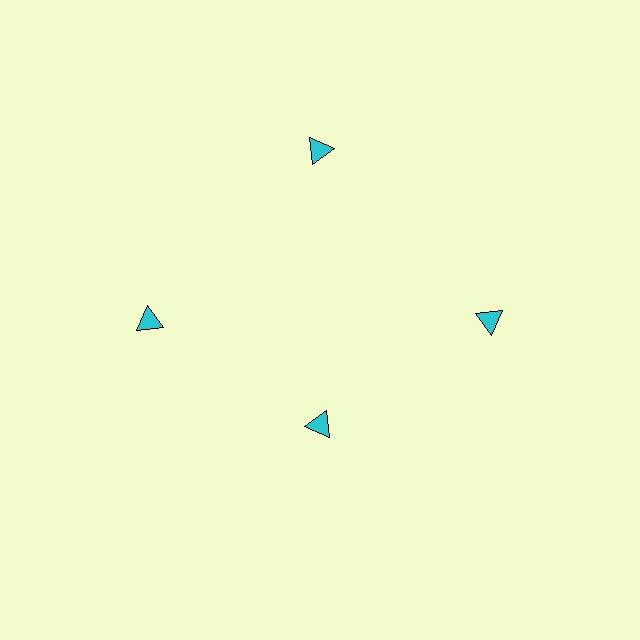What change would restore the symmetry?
The symmetry would be restored by moving it outward, back onto the ring so that all 4 triangles sit at equal angles and equal distance from the center.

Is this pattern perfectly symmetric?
No. The 4 cyan triangles are arranged in a ring, but one element near the 6 o'clock position is pulled inward toward the center, breaking the 4-fold rotational symmetry.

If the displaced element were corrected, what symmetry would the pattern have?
It would have 4-fold rotational symmetry — the pattern would map onto itself every 90 degrees.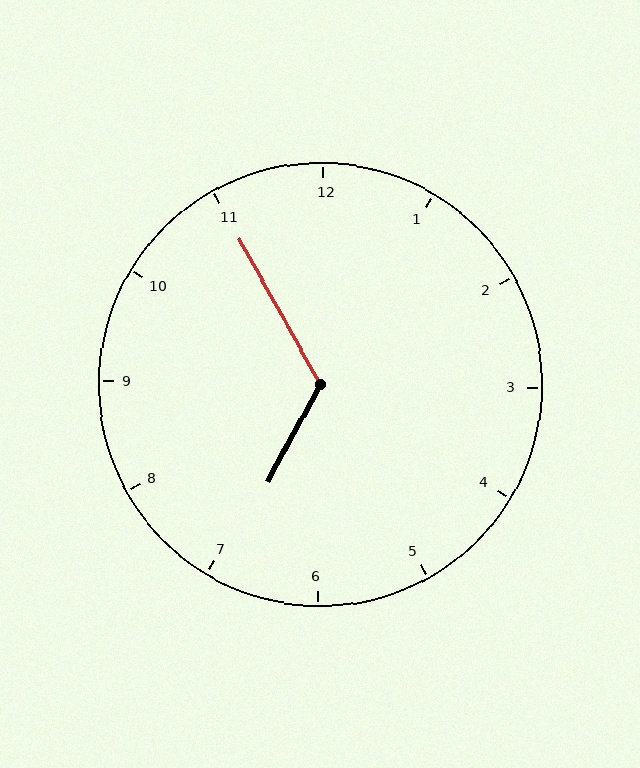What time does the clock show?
6:55.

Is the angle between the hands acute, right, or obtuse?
It is obtuse.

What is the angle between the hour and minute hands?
Approximately 122 degrees.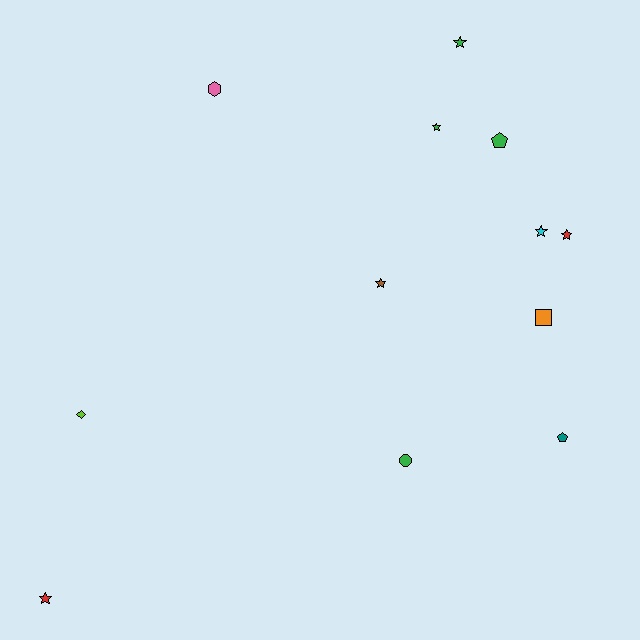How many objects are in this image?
There are 12 objects.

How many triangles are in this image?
There are no triangles.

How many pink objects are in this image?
There is 1 pink object.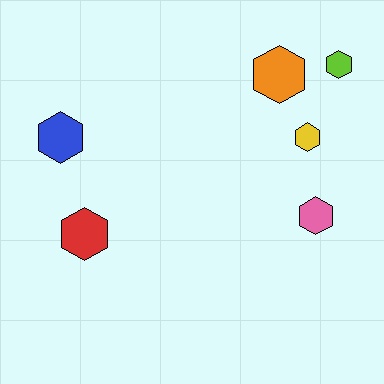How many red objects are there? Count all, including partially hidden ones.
There is 1 red object.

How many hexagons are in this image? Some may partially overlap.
There are 6 hexagons.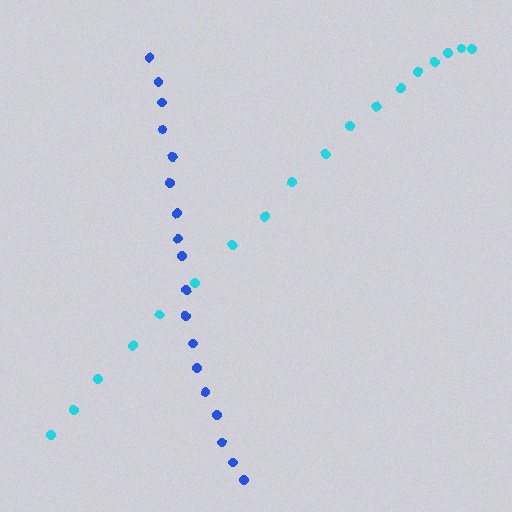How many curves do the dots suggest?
There are 2 distinct paths.